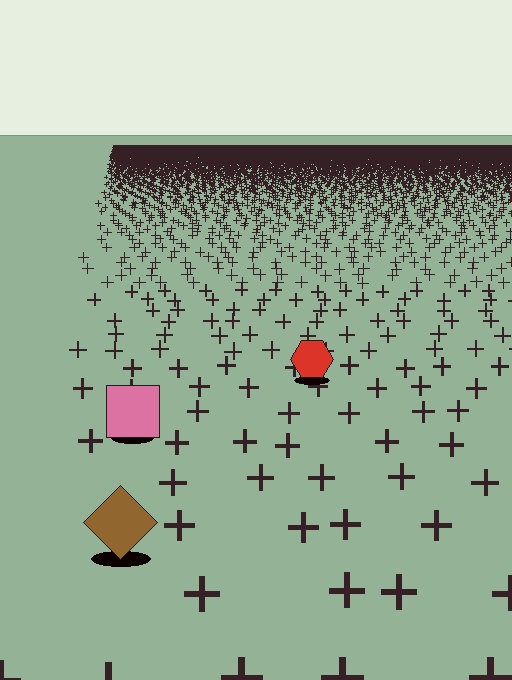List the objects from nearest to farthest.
From nearest to farthest: the brown diamond, the pink square, the red hexagon.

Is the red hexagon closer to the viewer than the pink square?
No. The pink square is closer — you can tell from the texture gradient: the ground texture is coarser near it.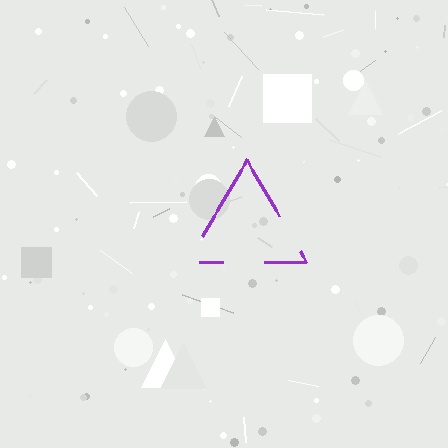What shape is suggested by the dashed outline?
The dashed outline suggests a triangle.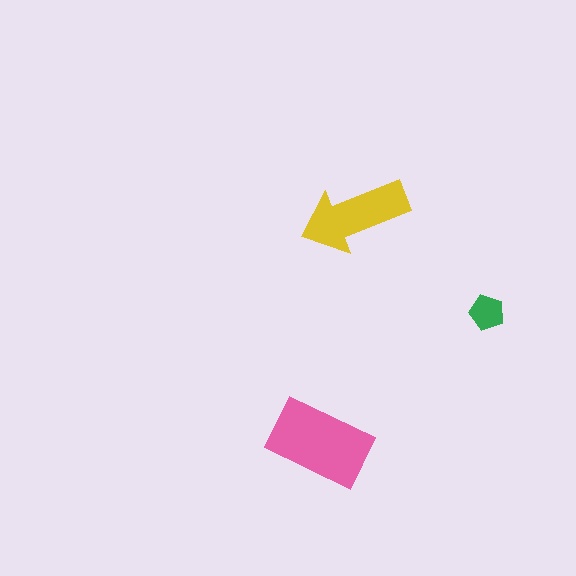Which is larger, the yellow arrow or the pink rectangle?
The pink rectangle.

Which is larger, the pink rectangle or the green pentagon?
The pink rectangle.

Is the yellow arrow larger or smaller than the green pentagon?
Larger.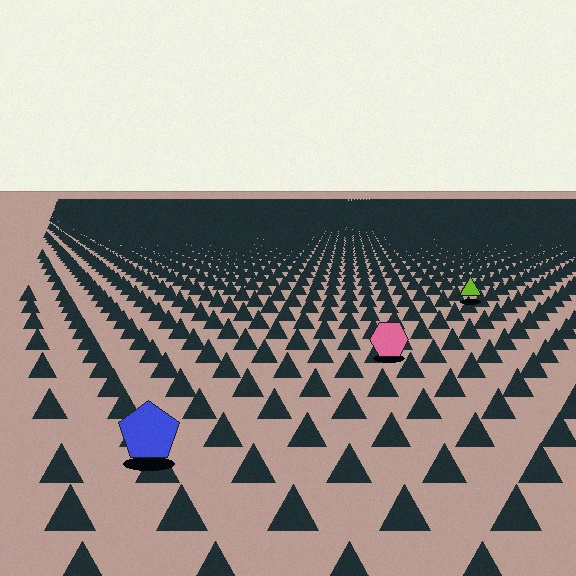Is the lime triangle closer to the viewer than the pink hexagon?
No. The pink hexagon is closer — you can tell from the texture gradient: the ground texture is coarser near it.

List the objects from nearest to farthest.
From nearest to farthest: the blue pentagon, the pink hexagon, the lime triangle.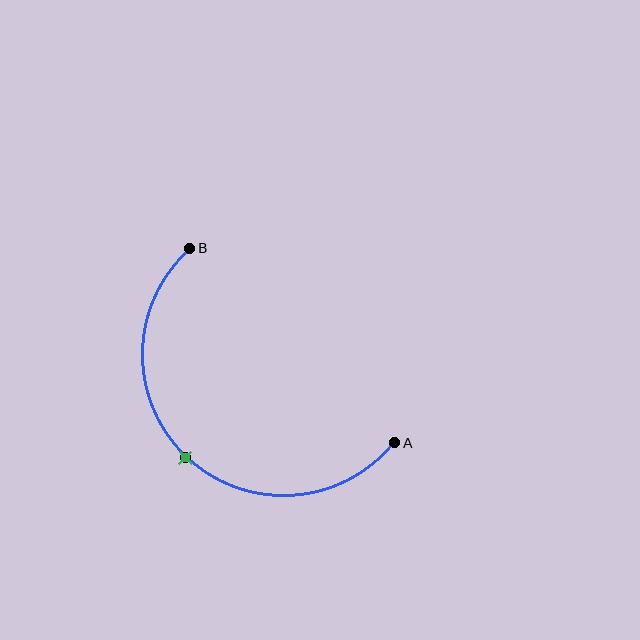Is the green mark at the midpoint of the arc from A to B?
Yes. The green mark lies on the arc at equal arc-length from both A and B — it is the arc midpoint.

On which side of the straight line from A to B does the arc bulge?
The arc bulges below and to the left of the straight line connecting A and B.